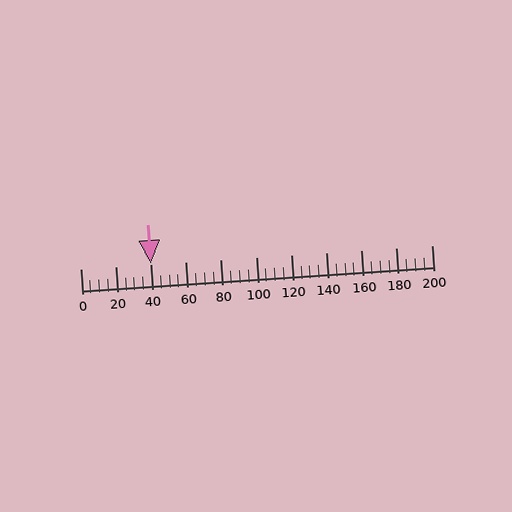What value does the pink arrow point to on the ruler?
The pink arrow points to approximately 40.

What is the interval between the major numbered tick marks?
The major tick marks are spaced 20 units apart.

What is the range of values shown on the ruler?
The ruler shows values from 0 to 200.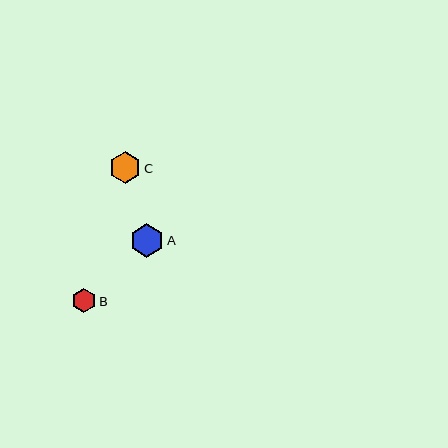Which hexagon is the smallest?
Hexagon B is the smallest with a size of approximately 25 pixels.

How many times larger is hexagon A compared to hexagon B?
Hexagon A is approximately 1.4 times the size of hexagon B.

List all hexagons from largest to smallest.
From largest to smallest: A, C, B.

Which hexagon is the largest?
Hexagon A is the largest with a size of approximately 34 pixels.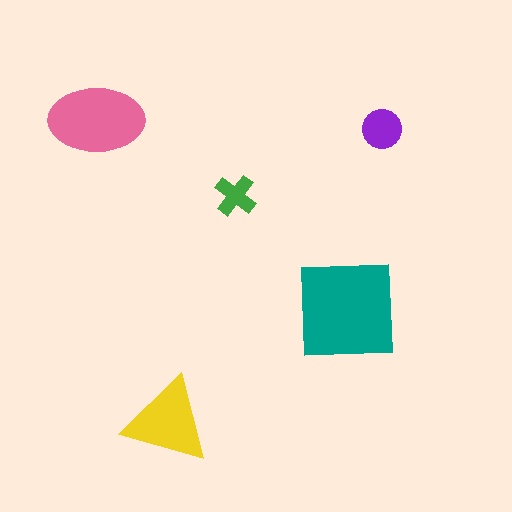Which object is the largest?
The teal square.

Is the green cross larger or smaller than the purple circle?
Smaller.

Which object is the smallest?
The green cross.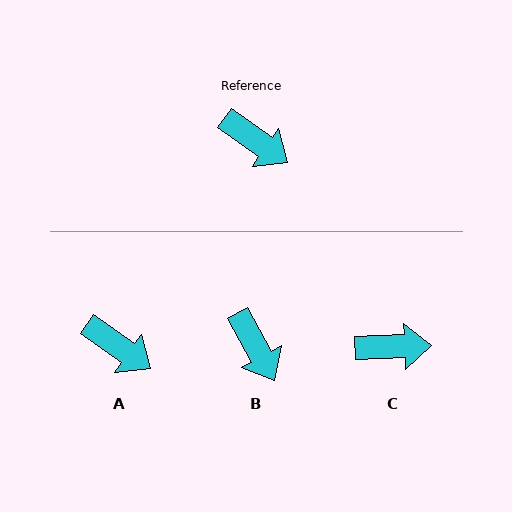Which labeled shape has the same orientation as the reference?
A.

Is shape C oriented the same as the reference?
No, it is off by about 38 degrees.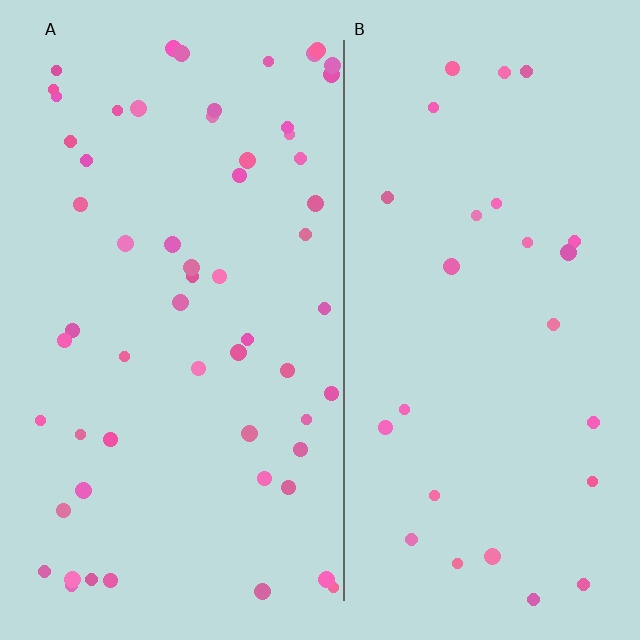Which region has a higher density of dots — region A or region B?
A (the left).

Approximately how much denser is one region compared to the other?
Approximately 2.2× — region A over region B.